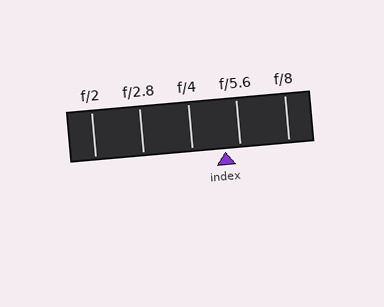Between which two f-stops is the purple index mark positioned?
The index mark is between f/4 and f/5.6.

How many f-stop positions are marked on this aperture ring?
There are 5 f-stop positions marked.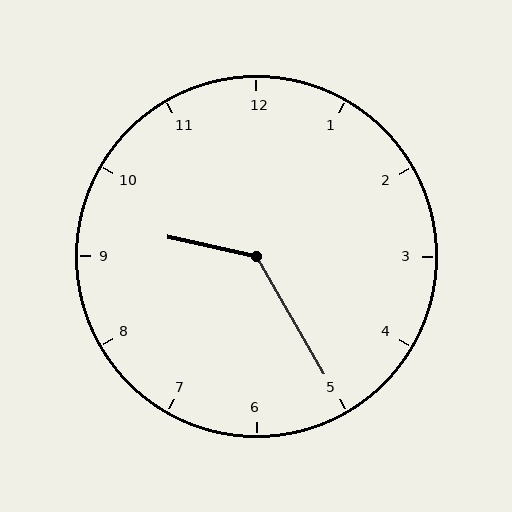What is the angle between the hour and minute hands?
Approximately 132 degrees.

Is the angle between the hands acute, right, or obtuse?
It is obtuse.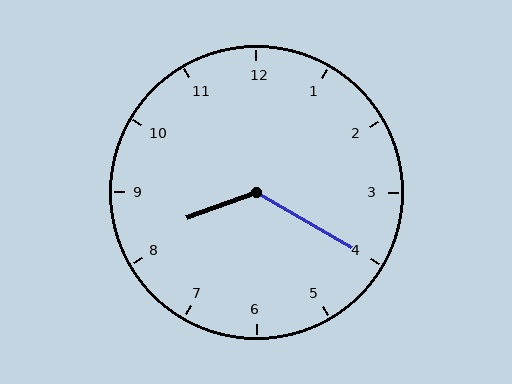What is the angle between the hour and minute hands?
Approximately 130 degrees.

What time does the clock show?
8:20.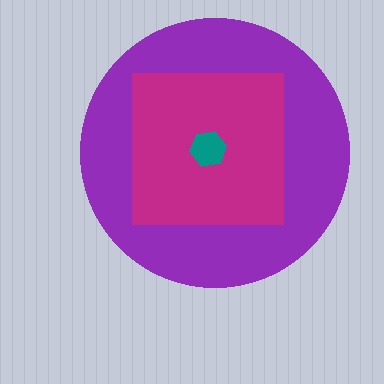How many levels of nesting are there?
3.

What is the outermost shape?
The purple circle.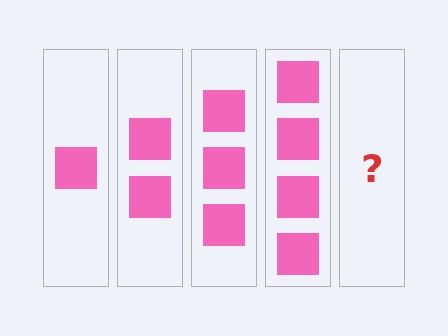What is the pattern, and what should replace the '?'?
The pattern is that each step adds one more square. The '?' should be 5 squares.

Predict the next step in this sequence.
The next step is 5 squares.